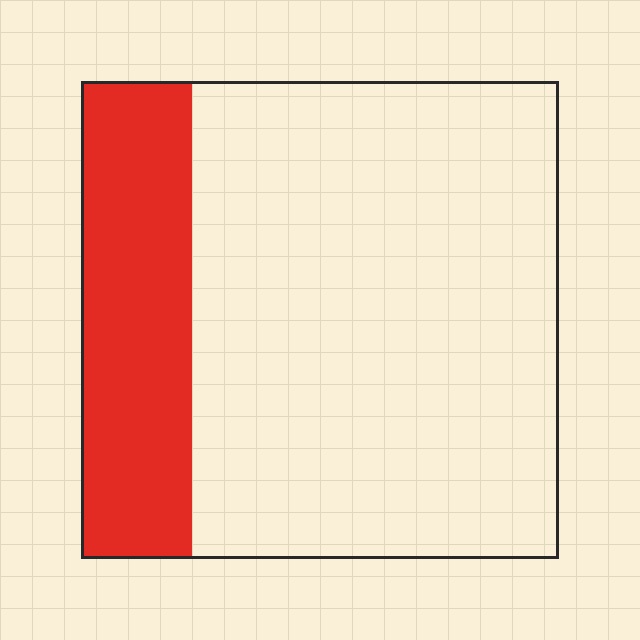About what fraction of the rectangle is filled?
About one quarter (1/4).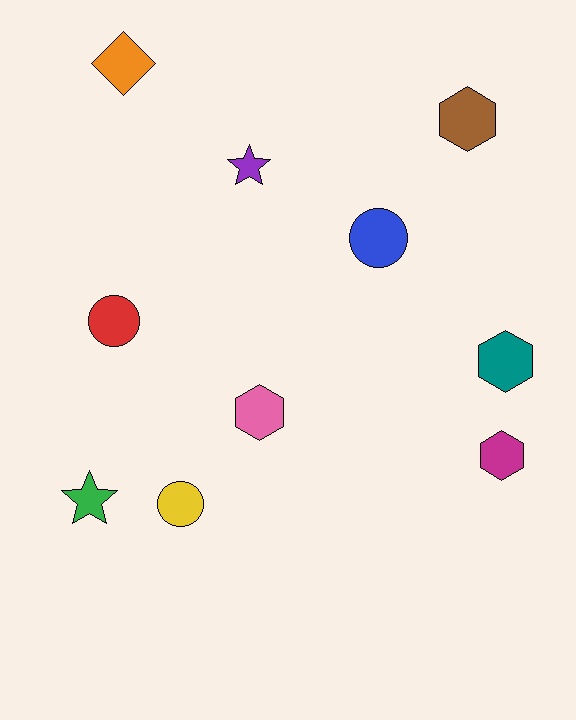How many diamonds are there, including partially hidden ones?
There is 1 diamond.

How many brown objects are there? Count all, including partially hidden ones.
There is 1 brown object.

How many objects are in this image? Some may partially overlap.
There are 10 objects.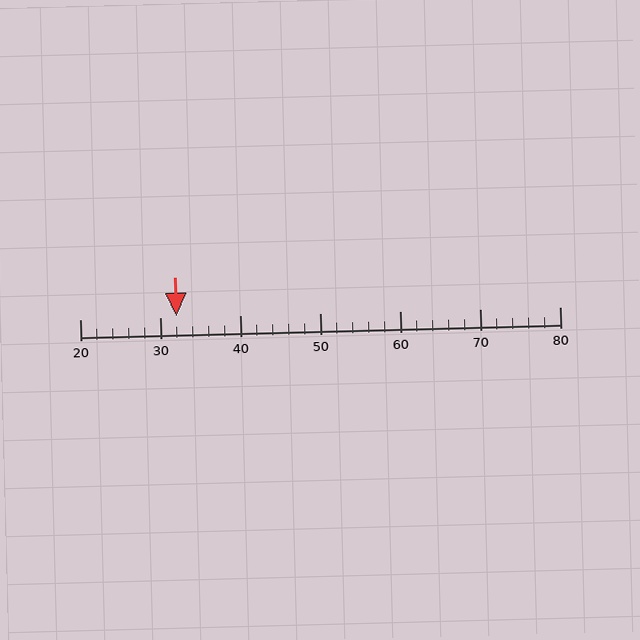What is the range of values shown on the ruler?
The ruler shows values from 20 to 80.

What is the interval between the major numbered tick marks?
The major tick marks are spaced 10 units apart.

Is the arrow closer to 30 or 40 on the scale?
The arrow is closer to 30.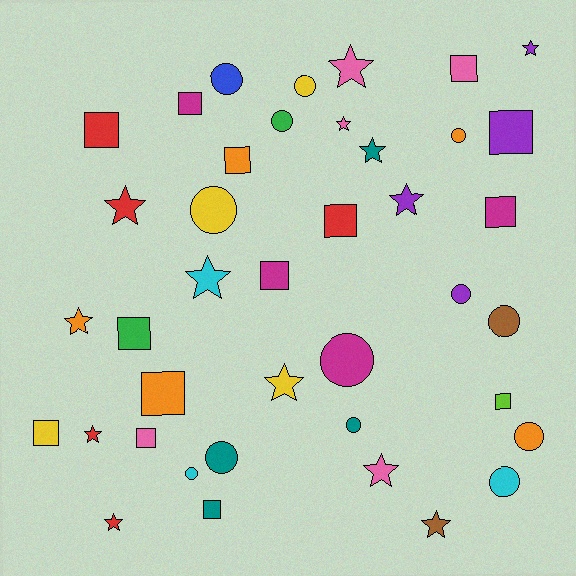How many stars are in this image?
There are 13 stars.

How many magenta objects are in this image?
There are 4 magenta objects.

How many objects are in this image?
There are 40 objects.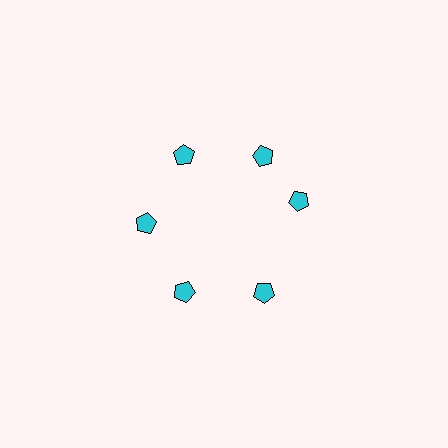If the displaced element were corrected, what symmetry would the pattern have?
It would have 6-fold rotational symmetry — the pattern would map onto itself every 60 degrees.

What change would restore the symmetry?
The symmetry would be restored by rotating it back into even spacing with its neighbors so that all 6 pentagons sit at equal angles and equal distance from the center.